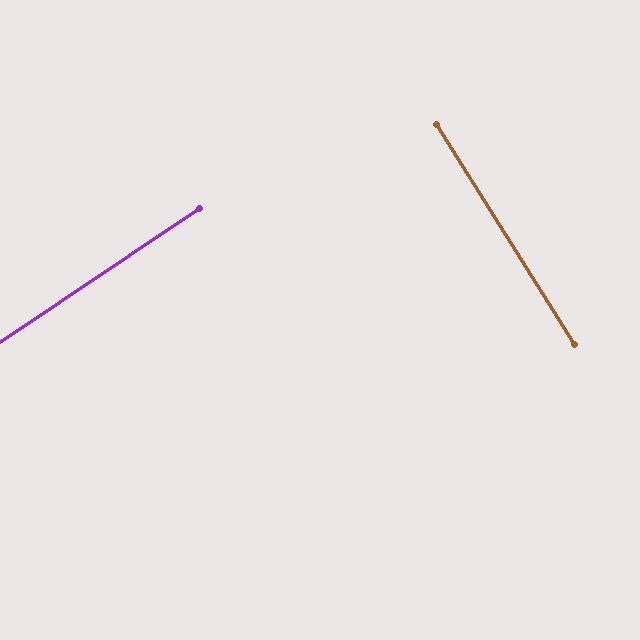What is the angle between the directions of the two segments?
Approximately 88 degrees.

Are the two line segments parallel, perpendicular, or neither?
Perpendicular — they meet at approximately 88°.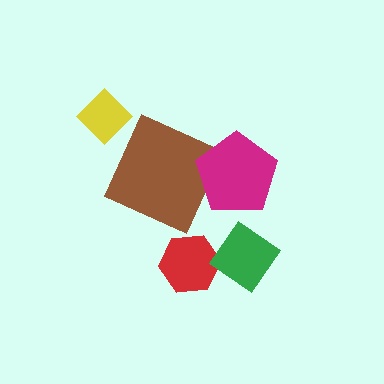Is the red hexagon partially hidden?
Yes, it is partially covered by another shape.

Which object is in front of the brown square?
The magenta pentagon is in front of the brown square.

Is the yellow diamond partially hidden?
No, no other shape covers it.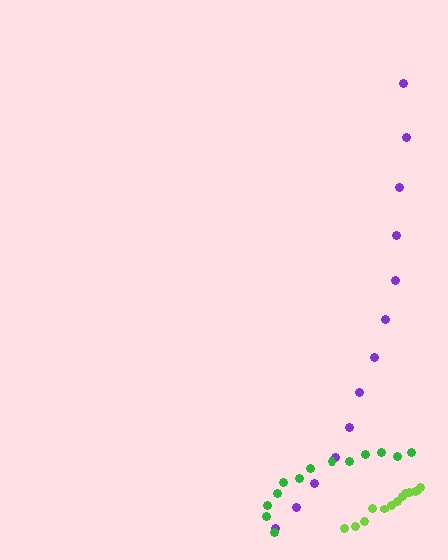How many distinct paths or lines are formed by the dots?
There are 3 distinct paths.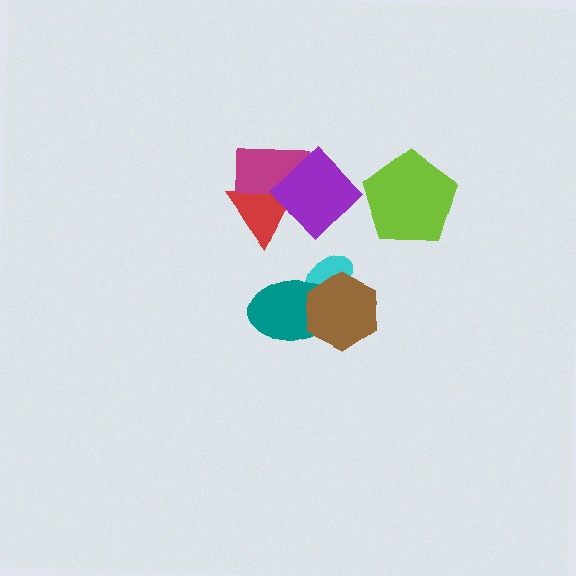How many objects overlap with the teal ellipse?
2 objects overlap with the teal ellipse.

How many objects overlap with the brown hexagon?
2 objects overlap with the brown hexagon.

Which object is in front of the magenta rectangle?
The purple diamond is in front of the magenta rectangle.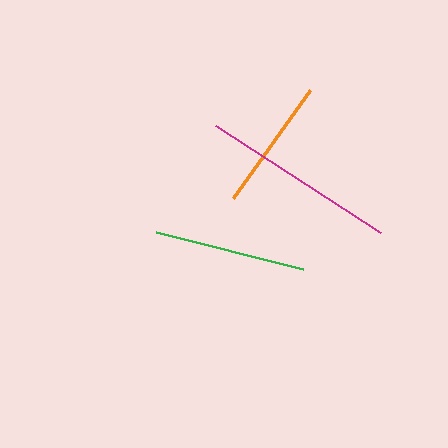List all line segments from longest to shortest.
From longest to shortest: magenta, green, orange.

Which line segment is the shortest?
The orange line is the shortest at approximately 132 pixels.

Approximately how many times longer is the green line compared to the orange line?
The green line is approximately 1.1 times the length of the orange line.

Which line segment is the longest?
The magenta line is the longest at approximately 197 pixels.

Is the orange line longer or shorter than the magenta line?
The magenta line is longer than the orange line.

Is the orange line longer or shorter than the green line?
The green line is longer than the orange line.